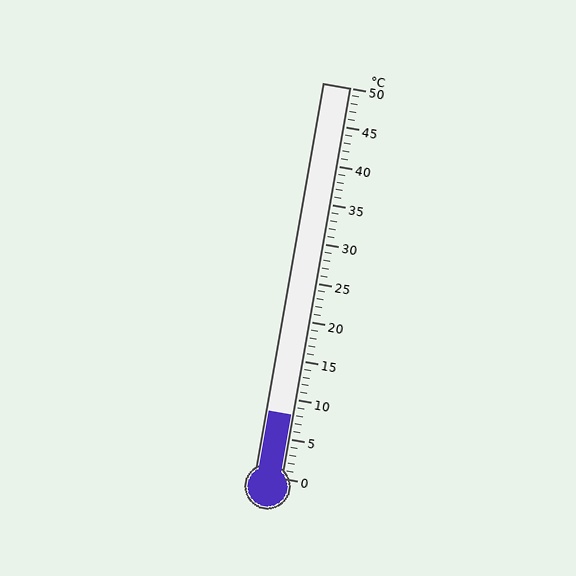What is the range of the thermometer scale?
The thermometer scale ranges from 0°C to 50°C.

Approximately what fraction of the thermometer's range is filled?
The thermometer is filled to approximately 15% of its range.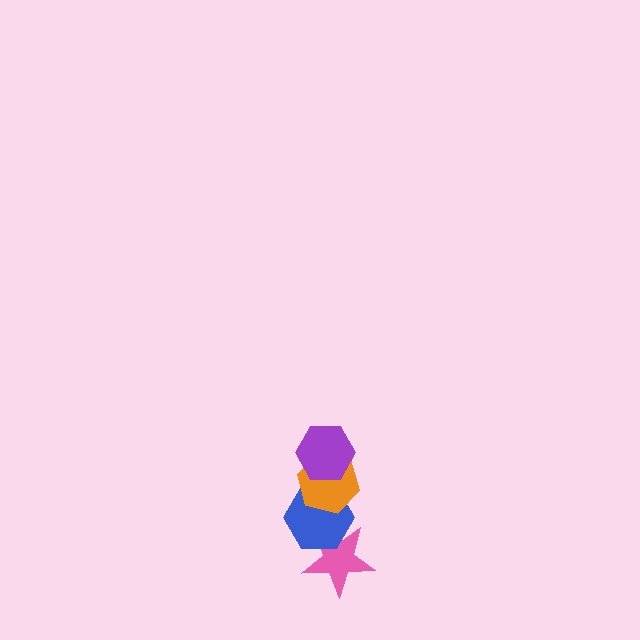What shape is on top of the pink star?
The blue hexagon is on top of the pink star.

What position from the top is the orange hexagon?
The orange hexagon is 2nd from the top.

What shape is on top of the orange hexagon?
The purple hexagon is on top of the orange hexagon.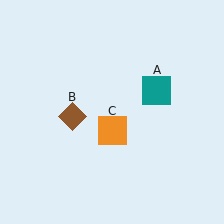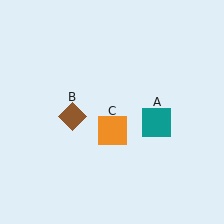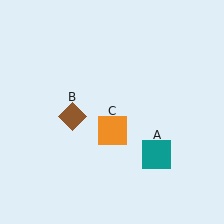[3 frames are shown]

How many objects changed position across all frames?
1 object changed position: teal square (object A).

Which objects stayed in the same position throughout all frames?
Brown diamond (object B) and orange square (object C) remained stationary.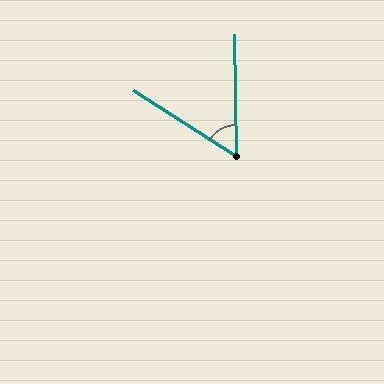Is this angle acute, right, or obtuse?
It is acute.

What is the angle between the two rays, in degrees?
Approximately 56 degrees.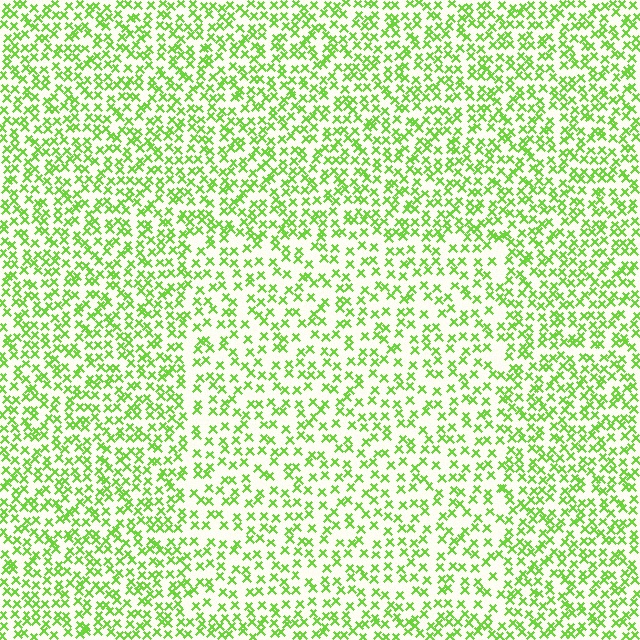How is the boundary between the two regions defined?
The boundary is defined by a change in element density (approximately 1.5x ratio). All elements are the same color, size, and shape.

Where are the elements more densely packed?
The elements are more densely packed outside the rectangle boundary.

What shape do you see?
I see a rectangle.